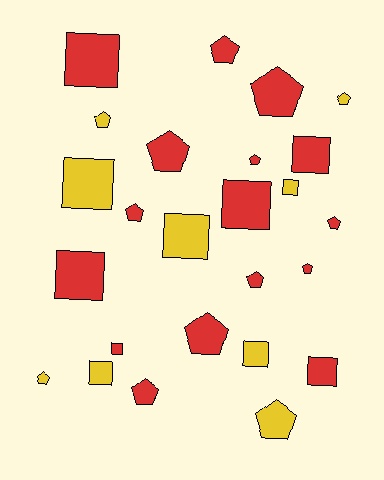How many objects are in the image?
There are 25 objects.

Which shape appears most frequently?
Pentagon, with 14 objects.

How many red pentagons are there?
There are 10 red pentagons.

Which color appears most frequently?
Red, with 16 objects.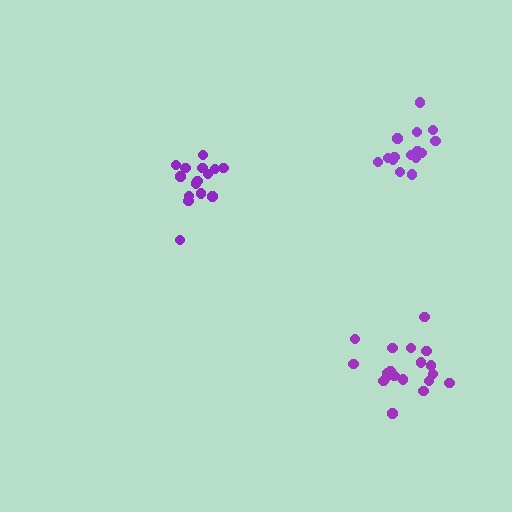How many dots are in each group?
Group 1: 15 dots, Group 2: 15 dots, Group 3: 19 dots (49 total).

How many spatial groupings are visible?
There are 3 spatial groupings.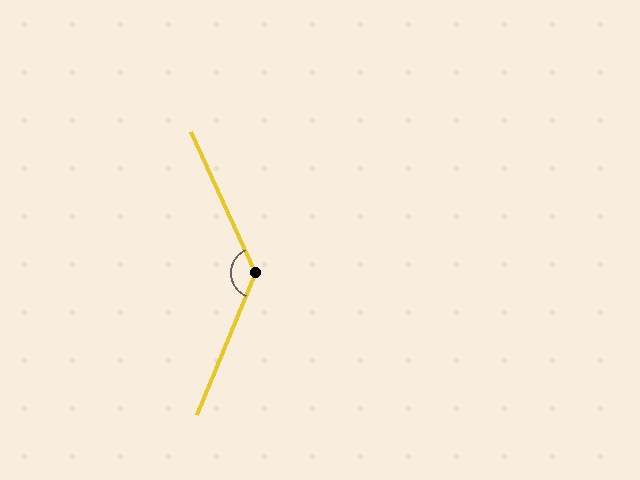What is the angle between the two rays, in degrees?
Approximately 133 degrees.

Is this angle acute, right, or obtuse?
It is obtuse.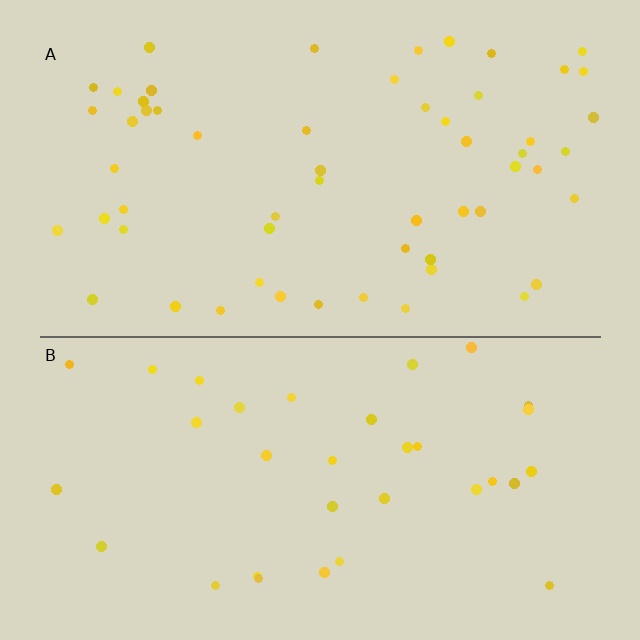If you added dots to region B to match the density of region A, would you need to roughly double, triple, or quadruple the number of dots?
Approximately double.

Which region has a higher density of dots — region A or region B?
A (the top).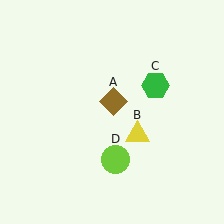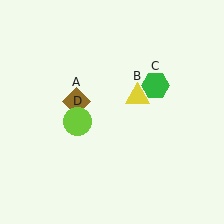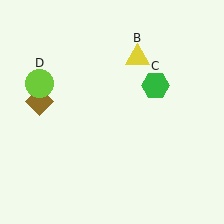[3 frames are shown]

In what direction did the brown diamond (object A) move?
The brown diamond (object A) moved left.